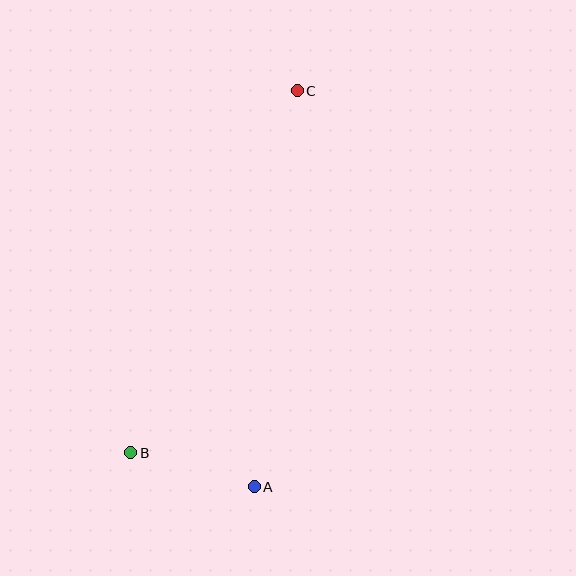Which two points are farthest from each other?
Points B and C are farthest from each other.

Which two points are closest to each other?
Points A and B are closest to each other.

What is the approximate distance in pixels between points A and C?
The distance between A and C is approximately 398 pixels.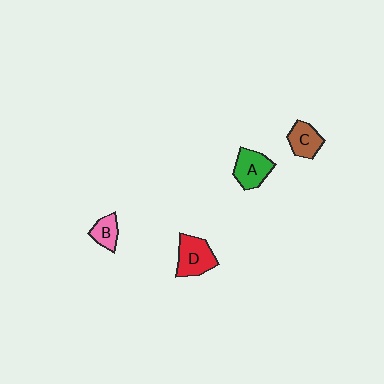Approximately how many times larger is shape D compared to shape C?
Approximately 1.4 times.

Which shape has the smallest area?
Shape B (pink).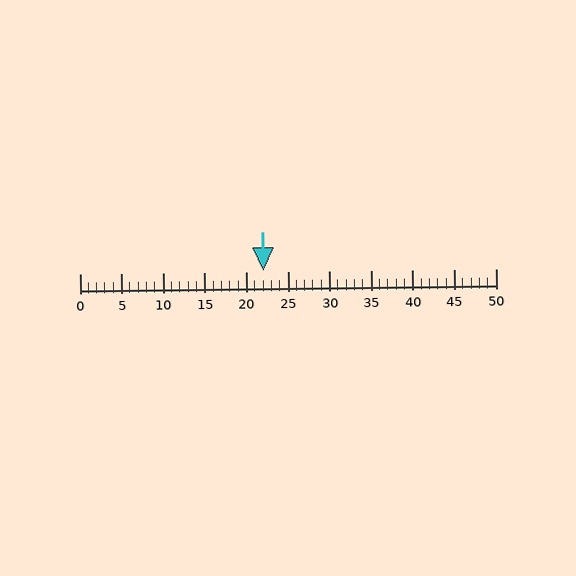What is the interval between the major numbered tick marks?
The major tick marks are spaced 5 units apart.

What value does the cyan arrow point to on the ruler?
The cyan arrow points to approximately 22.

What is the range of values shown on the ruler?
The ruler shows values from 0 to 50.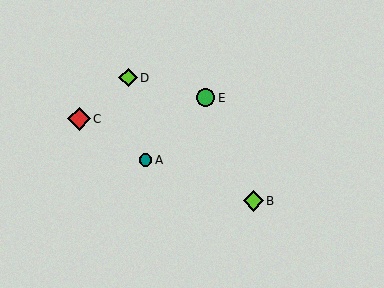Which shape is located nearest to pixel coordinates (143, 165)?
The teal circle (labeled A) at (145, 160) is nearest to that location.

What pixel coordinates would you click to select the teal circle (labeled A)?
Click at (145, 160) to select the teal circle A.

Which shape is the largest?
The red diamond (labeled C) is the largest.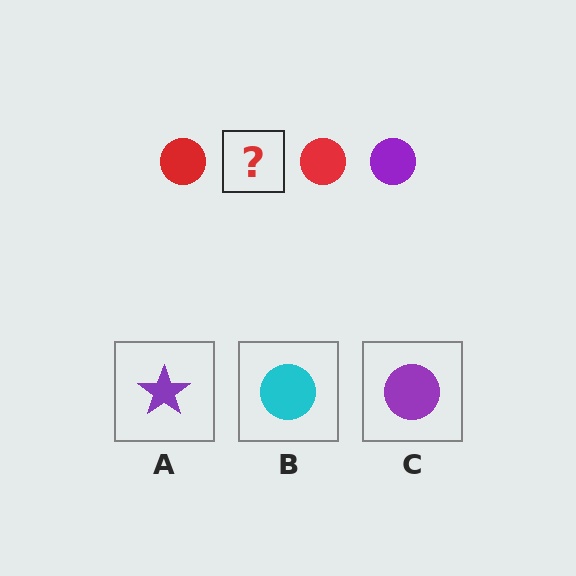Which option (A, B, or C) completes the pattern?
C.